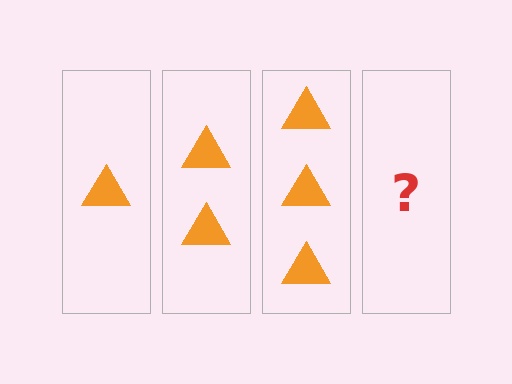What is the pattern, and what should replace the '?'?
The pattern is that each step adds one more triangle. The '?' should be 4 triangles.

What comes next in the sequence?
The next element should be 4 triangles.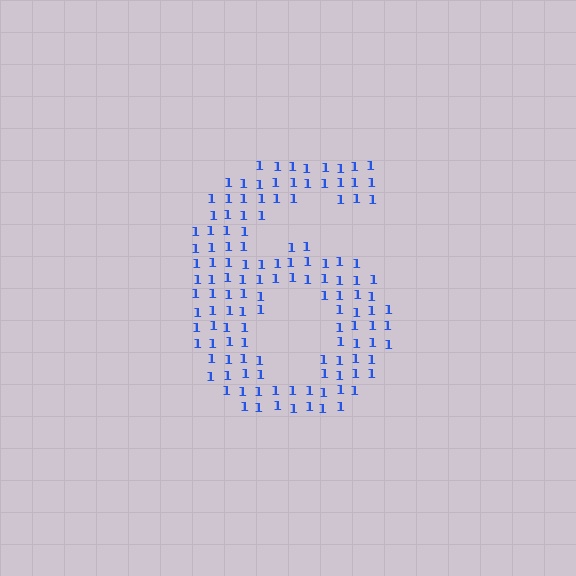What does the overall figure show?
The overall figure shows the digit 6.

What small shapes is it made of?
It is made of small digit 1's.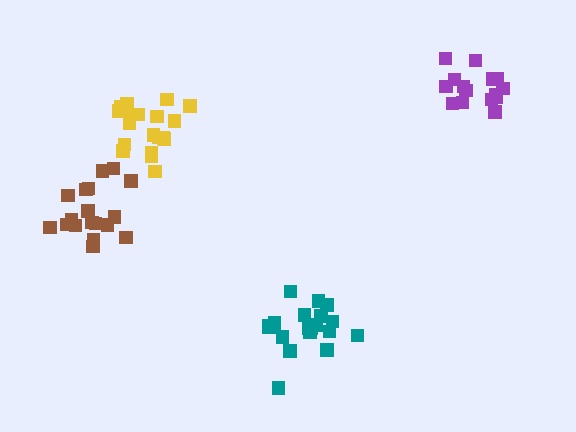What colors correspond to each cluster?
The clusters are colored: brown, purple, teal, yellow.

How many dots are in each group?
Group 1: 18 dots, Group 2: 15 dots, Group 3: 19 dots, Group 4: 20 dots (72 total).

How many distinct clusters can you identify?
There are 4 distinct clusters.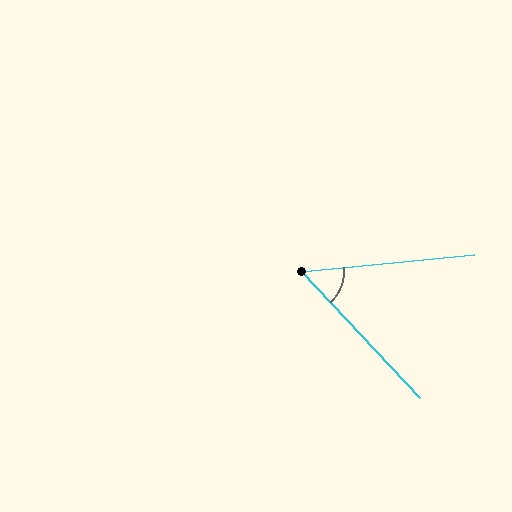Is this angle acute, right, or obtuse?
It is acute.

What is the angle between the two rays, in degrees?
Approximately 52 degrees.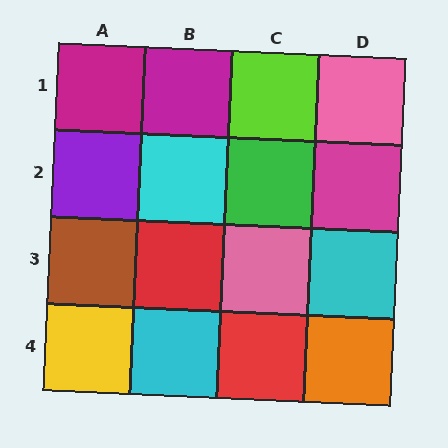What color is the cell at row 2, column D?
Magenta.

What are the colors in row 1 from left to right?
Magenta, magenta, lime, pink.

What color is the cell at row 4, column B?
Cyan.